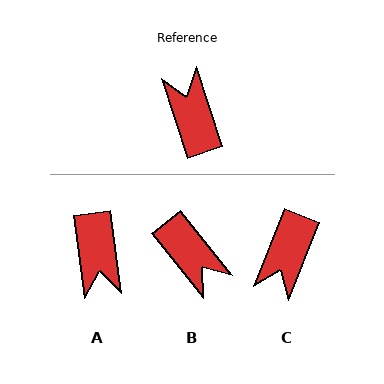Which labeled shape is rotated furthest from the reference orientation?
A, about 169 degrees away.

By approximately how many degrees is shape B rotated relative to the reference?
Approximately 160 degrees clockwise.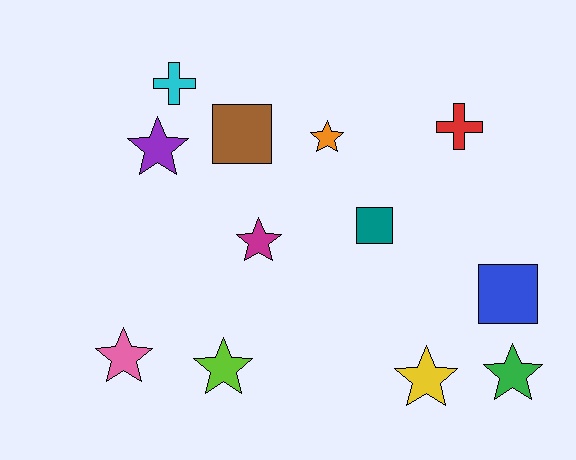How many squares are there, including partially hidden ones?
There are 3 squares.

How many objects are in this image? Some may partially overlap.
There are 12 objects.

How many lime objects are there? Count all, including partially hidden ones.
There is 1 lime object.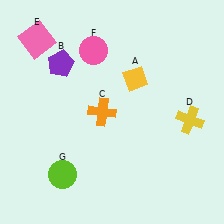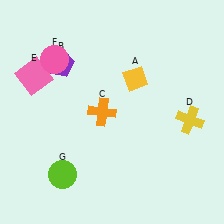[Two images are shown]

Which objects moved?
The objects that moved are: the pink square (E), the pink circle (F).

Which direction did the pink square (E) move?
The pink square (E) moved down.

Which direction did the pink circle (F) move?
The pink circle (F) moved left.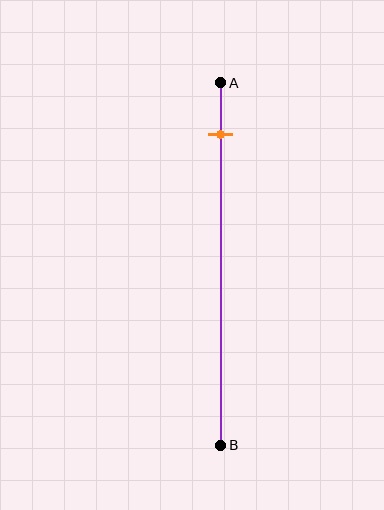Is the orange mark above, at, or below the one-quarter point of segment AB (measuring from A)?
The orange mark is above the one-quarter point of segment AB.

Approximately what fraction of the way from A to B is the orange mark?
The orange mark is approximately 15% of the way from A to B.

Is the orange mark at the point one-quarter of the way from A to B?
No, the mark is at about 15% from A, not at the 25% one-quarter point.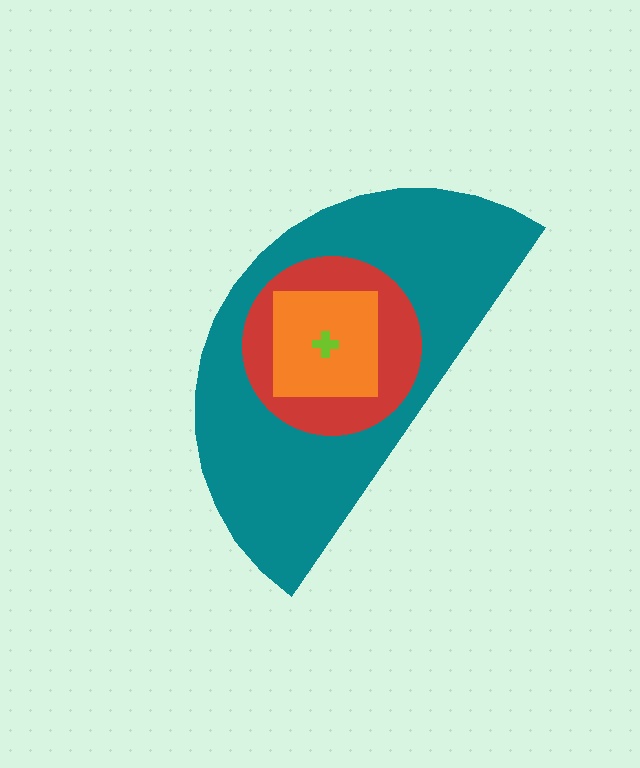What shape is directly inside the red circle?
The orange square.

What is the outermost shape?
The teal semicircle.